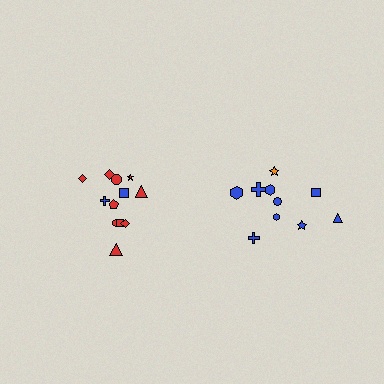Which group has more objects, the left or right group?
The left group.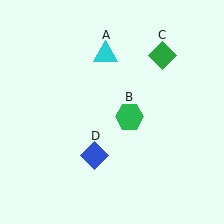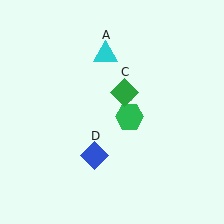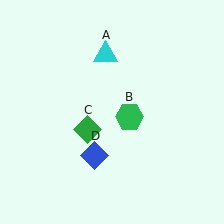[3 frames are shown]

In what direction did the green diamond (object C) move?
The green diamond (object C) moved down and to the left.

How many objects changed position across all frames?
1 object changed position: green diamond (object C).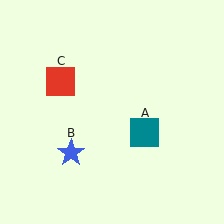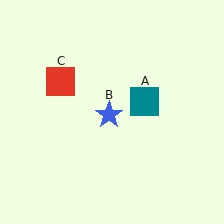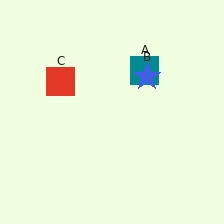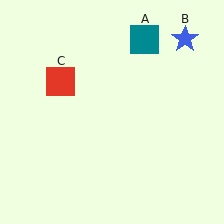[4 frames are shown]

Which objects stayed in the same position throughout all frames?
Red square (object C) remained stationary.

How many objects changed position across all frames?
2 objects changed position: teal square (object A), blue star (object B).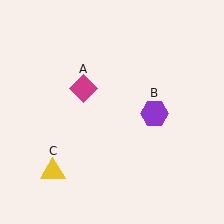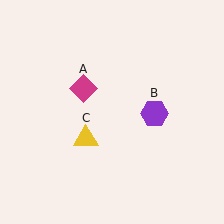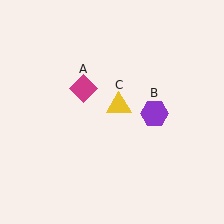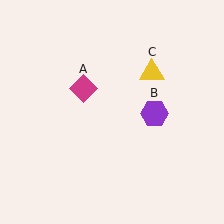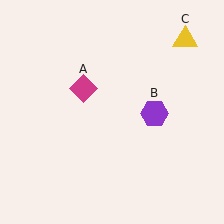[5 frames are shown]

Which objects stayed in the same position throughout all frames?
Magenta diamond (object A) and purple hexagon (object B) remained stationary.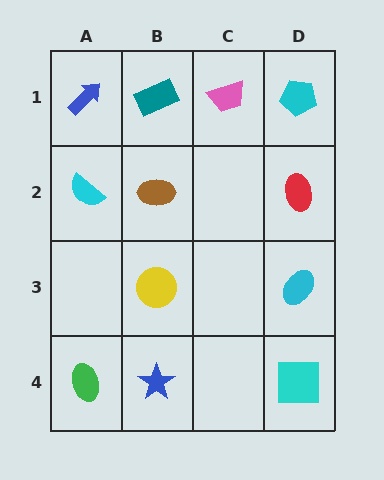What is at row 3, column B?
A yellow circle.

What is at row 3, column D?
A cyan ellipse.